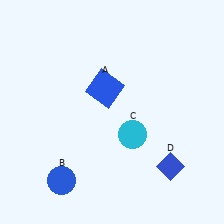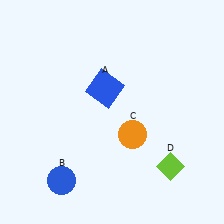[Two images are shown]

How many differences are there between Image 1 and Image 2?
There are 2 differences between the two images.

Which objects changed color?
C changed from cyan to orange. D changed from blue to lime.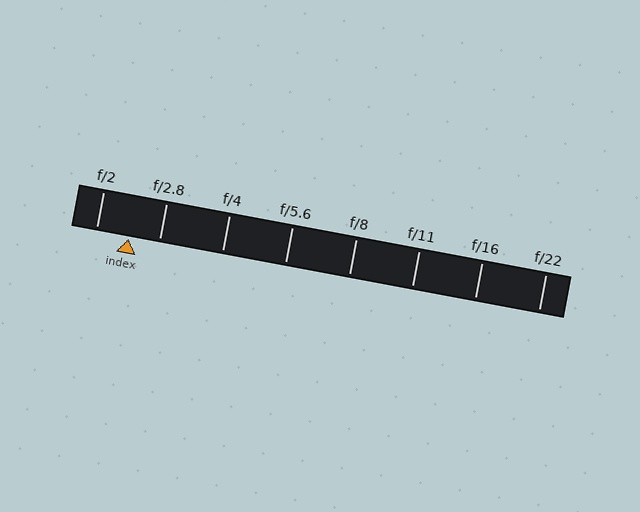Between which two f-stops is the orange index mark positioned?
The index mark is between f/2 and f/2.8.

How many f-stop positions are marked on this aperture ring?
There are 8 f-stop positions marked.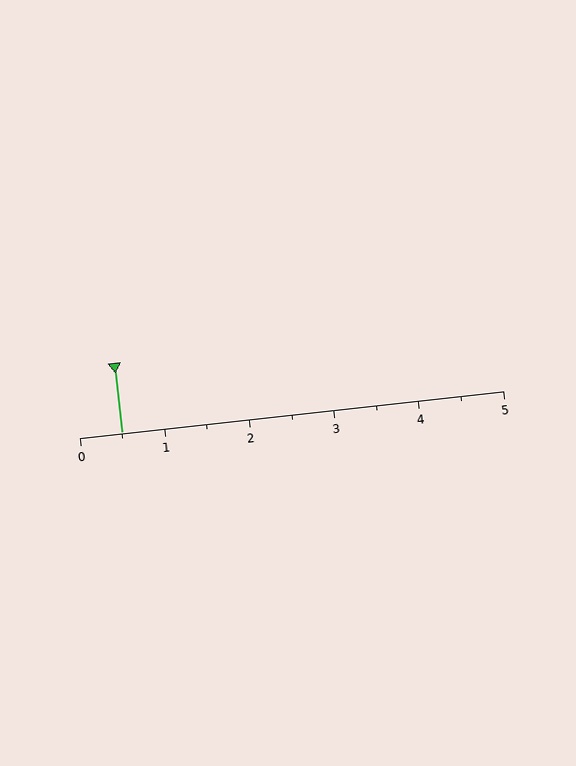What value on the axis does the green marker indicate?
The marker indicates approximately 0.5.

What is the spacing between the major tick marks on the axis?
The major ticks are spaced 1 apart.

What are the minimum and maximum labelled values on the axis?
The axis runs from 0 to 5.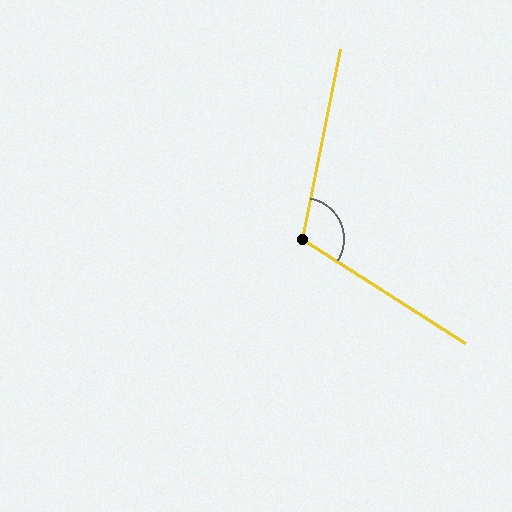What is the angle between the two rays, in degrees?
Approximately 111 degrees.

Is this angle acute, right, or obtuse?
It is obtuse.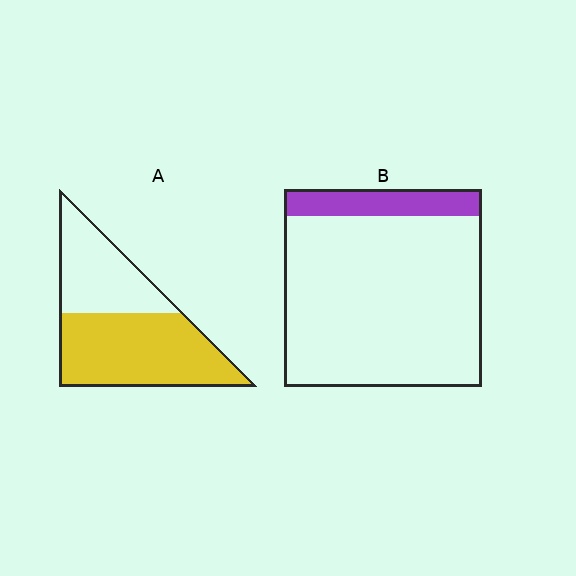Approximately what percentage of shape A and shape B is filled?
A is approximately 60% and B is approximately 15%.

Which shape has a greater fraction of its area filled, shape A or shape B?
Shape A.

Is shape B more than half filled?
No.